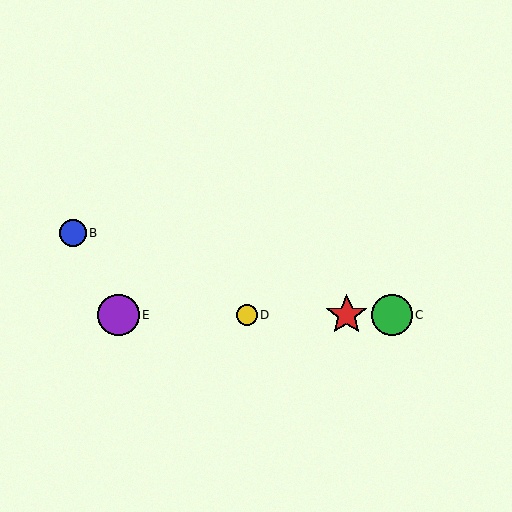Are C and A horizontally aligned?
Yes, both are at y≈315.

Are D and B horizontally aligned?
No, D is at y≈315 and B is at y≈233.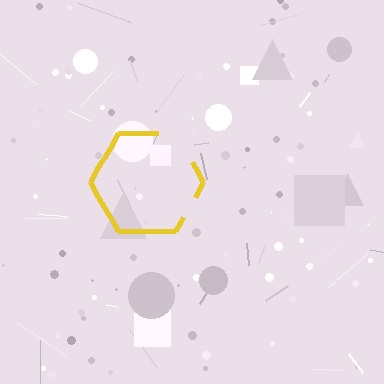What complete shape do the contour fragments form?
The contour fragments form a hexagon.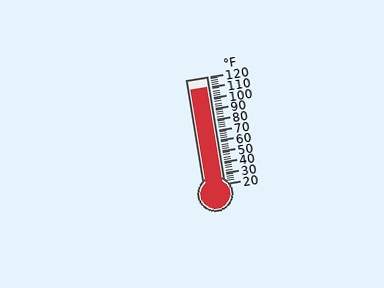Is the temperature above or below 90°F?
The temperature is above 90°F.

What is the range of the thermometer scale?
The thermometer scale ranges from 20°F to 120°F.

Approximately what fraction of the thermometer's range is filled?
The thermometer is filled to approximately 90% of its range.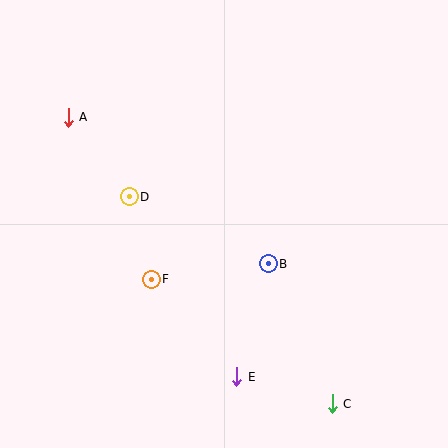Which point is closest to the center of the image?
Point B at (268, 264) is closest to the center.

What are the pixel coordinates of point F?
Point F is at (151, 279).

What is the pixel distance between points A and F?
The distance between A and F is 182 pixels.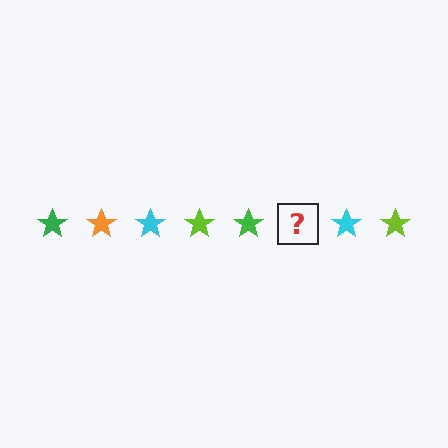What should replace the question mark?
The question mark should be replaced with an orange star.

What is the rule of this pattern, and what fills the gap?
The rule is that the pattern cycles through green, orange, cyan, lime stars. The gap should be filled with an orange star.